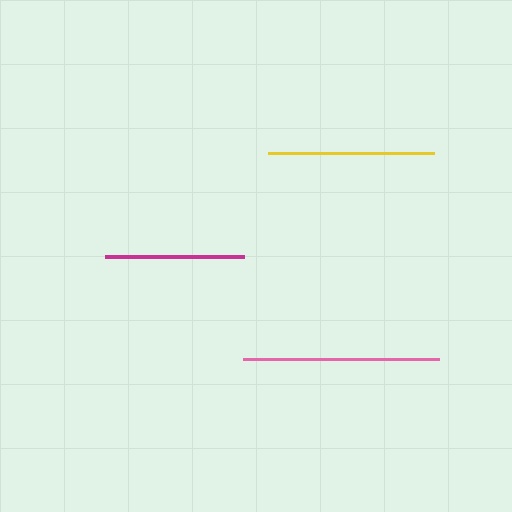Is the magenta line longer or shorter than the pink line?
The pink line is longer than the magenta line.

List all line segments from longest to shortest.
From longest to shortest: pink, yellow, magenta.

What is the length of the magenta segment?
The magenta segment is approximately 140 pixels long.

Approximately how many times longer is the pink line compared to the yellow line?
The pink line is approximately 1.2 times the length of the yellow line.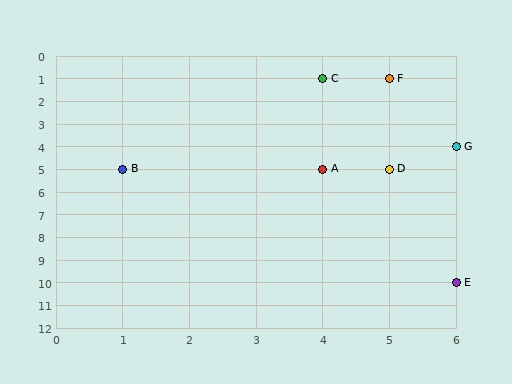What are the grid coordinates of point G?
Point G is at grid coordinates (6, 4).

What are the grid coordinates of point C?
Point C is at grid coordinates (4, 1).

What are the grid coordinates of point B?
Point B is at grid coordinates (1, 5).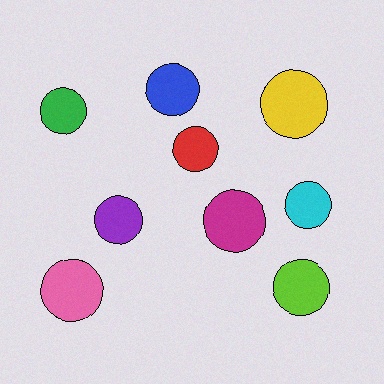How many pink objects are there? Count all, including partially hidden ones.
There is 1 pink object.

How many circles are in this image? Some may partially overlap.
There are 9 circles.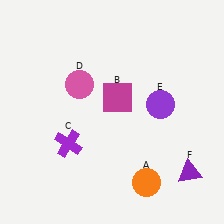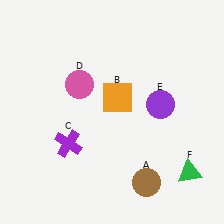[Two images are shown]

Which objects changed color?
A changed from orange to brown. B changed from magenta to orange. F changed from purple to green.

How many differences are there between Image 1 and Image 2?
There are 3 differences between the two images.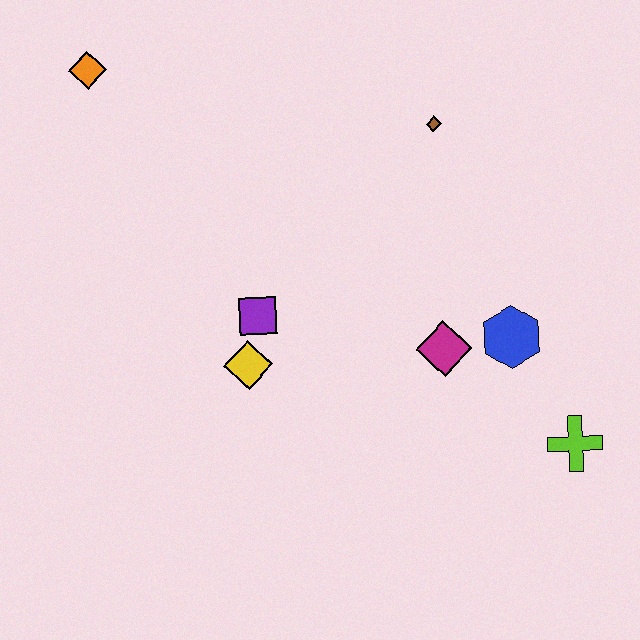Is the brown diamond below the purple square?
No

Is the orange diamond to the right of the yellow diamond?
No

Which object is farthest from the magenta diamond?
The orange diamond is farthest from the magenta diamond.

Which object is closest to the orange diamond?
The purple square is closest to the orange diamond.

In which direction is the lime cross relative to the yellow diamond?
The lime cross is to the right of the yellow diamond.